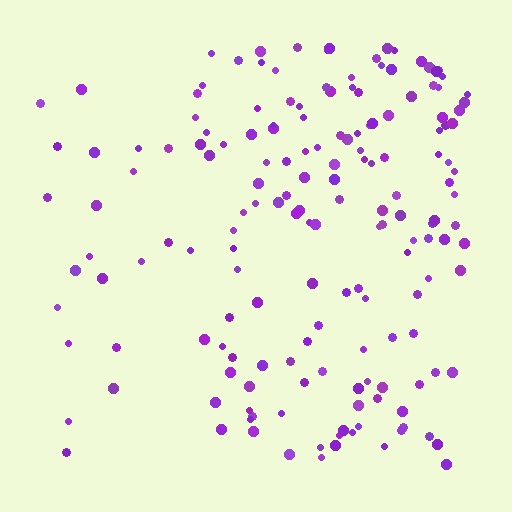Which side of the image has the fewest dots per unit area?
The left.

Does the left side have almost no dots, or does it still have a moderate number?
Still a moderate number, just noticeably fewer than the right.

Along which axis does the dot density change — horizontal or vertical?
Horizontal.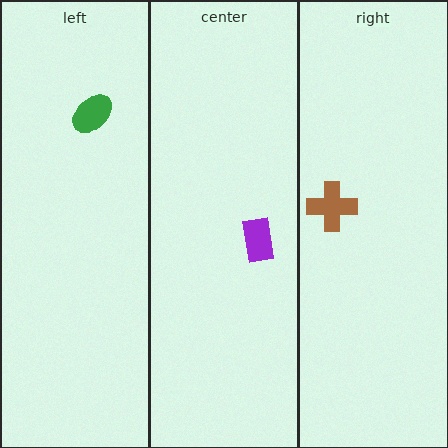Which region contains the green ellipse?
The left region.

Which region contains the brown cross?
The right region.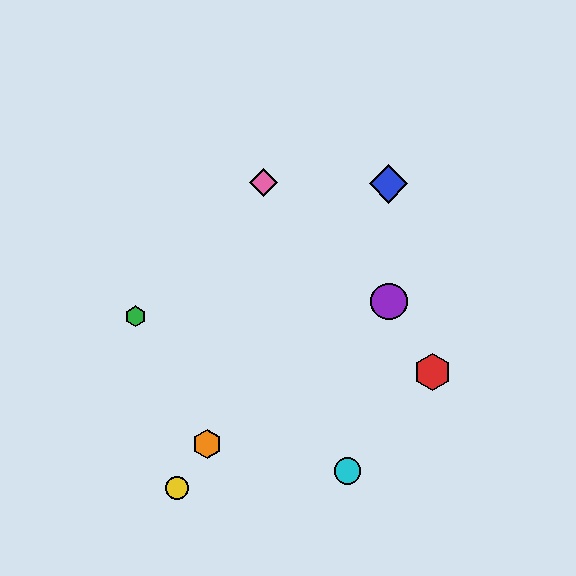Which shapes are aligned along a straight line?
The blue diamond, the yellow circle, the orange hexagon are aligned along a straight line.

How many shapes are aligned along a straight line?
3 shapes (the blue diamond, the yellow circle, the orange hexagon) are aligned along a straight line.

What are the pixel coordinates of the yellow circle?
The yellow circle is at (177, 488).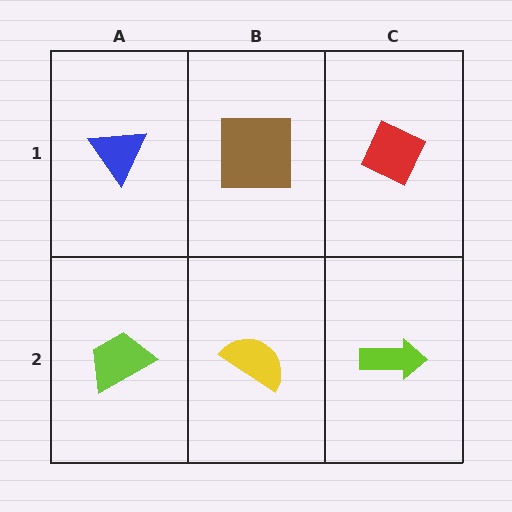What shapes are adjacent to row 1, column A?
A lime trapezoid (row 2, column A), a brown square (row 1, column B).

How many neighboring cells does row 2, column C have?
2.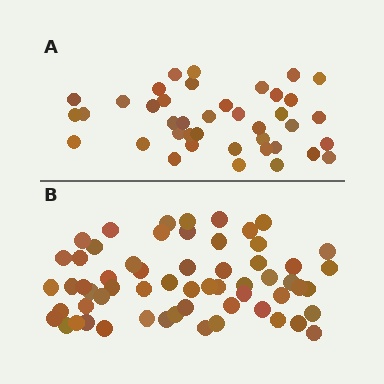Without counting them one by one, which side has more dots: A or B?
Region B (the bottom region) has more dots.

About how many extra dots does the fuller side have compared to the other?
Region B has approximately 20 more dots than region A.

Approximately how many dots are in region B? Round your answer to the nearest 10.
About 60 dots.